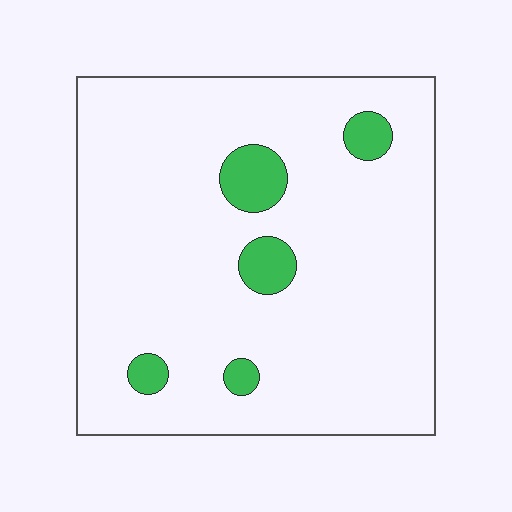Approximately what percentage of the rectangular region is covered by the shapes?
Approximately 10%.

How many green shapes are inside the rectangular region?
5.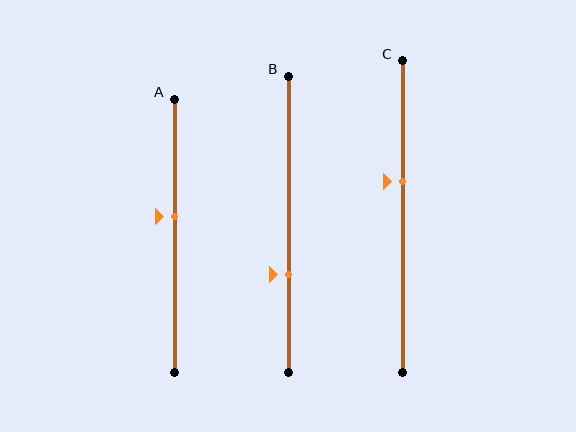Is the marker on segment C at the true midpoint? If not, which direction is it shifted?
No, the marker on segment C is shifted upward by about 11% of the segment length.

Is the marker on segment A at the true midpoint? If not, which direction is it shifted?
No, the marker on segment A is shifted upward by about 7% of the segment length.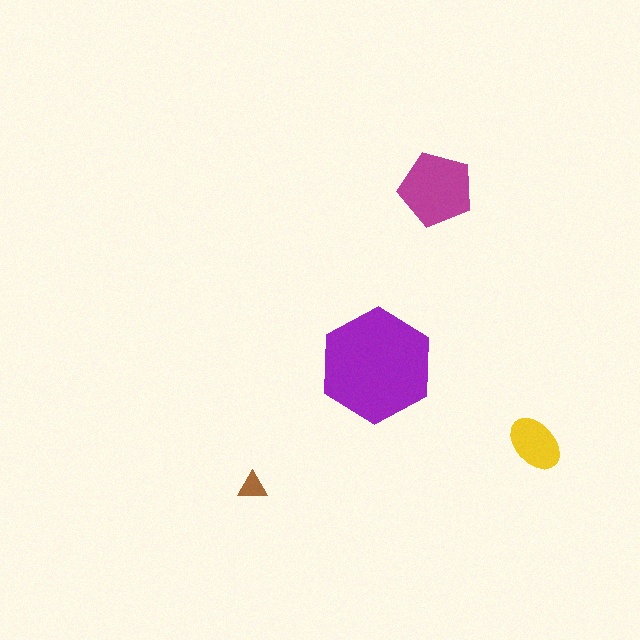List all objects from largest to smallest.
The purple hexagon, the magenta pentagon, the yellow ellipse, the brown triangle.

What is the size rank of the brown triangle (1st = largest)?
4th.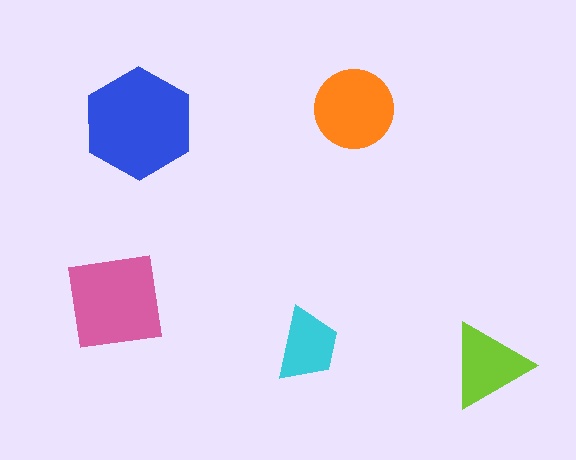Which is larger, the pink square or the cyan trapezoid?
The pink square.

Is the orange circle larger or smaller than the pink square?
Smaller.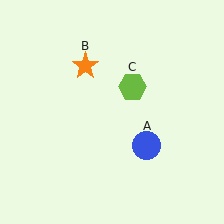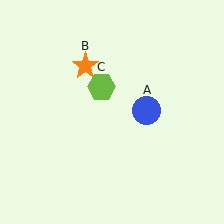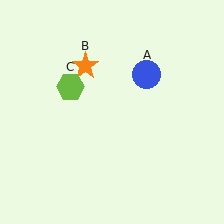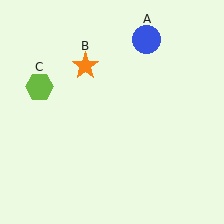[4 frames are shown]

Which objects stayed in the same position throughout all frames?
Orange star (object B) remained stationary.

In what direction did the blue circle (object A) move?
The blue circle (object A) moved up.